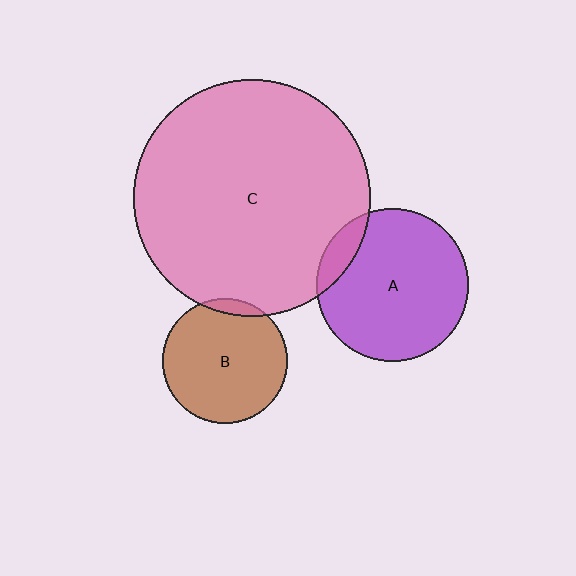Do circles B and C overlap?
Yes.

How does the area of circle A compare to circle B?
Approximately 1.5 times.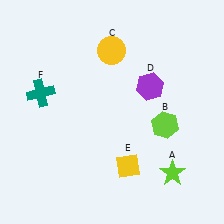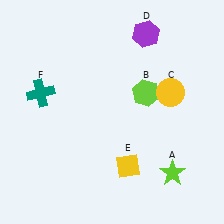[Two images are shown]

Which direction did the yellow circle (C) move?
The yellow circle (C) moved right.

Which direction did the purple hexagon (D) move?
The purple hexagon (D) moved up.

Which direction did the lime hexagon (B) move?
The lime hexagon (B) moved up.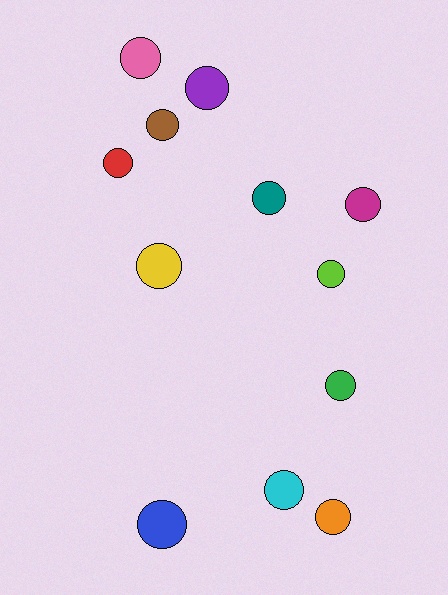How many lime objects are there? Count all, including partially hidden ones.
There is 1 lime object.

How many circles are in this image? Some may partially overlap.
There are 12 circles.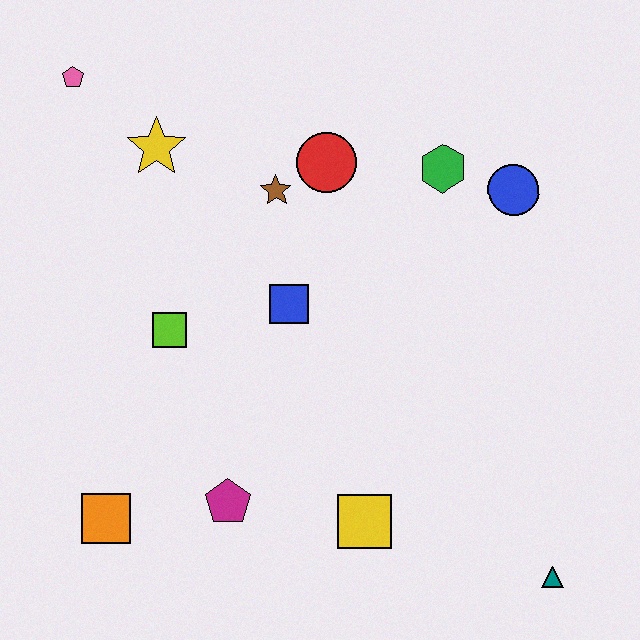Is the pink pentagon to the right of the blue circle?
No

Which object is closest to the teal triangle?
The yellow square is closest to the teal triangle.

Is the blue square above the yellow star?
No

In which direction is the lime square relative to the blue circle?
The lime square is to the left of the blue circle.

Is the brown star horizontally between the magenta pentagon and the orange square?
No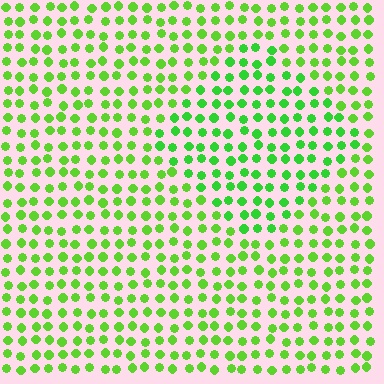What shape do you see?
I see a diamond.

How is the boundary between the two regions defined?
The boundary is defined purely by a slight shift in hue (about 18 degrees). Spacing, size, and orientation are identical on both sides.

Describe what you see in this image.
The image is filled with small lime elements in a uniform arrangement. A diamond-shaped region is visible where the elements are tinted to a slightly different hue, forming a subtle color boundary.